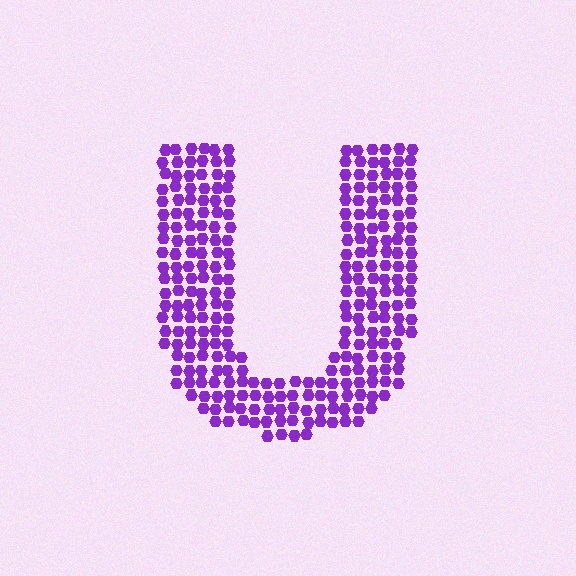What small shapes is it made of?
It is made of small hexagons.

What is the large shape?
The large shape is the letter U.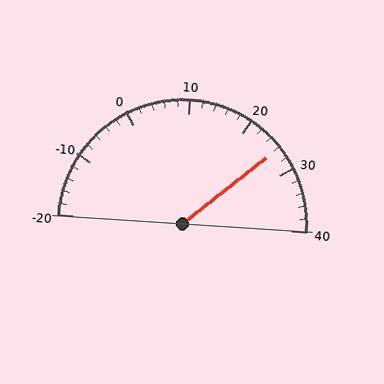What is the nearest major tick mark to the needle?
The nearest major tick mark is 30.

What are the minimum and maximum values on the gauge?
The gauge ranges from -20 to 40.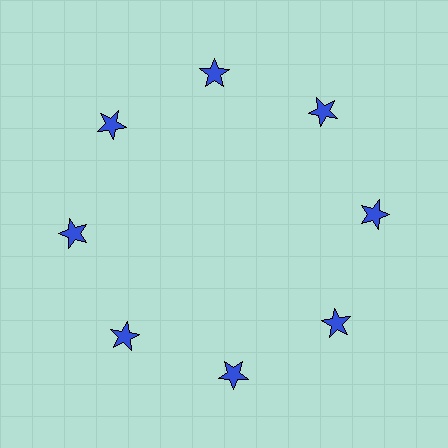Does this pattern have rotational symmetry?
Yes, this pattern has 8-fold rotational symmetry. It looks the same after rotating 45 degrees around the center.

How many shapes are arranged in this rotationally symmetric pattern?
There are 8 shapes, arranged in 8 groups of 1.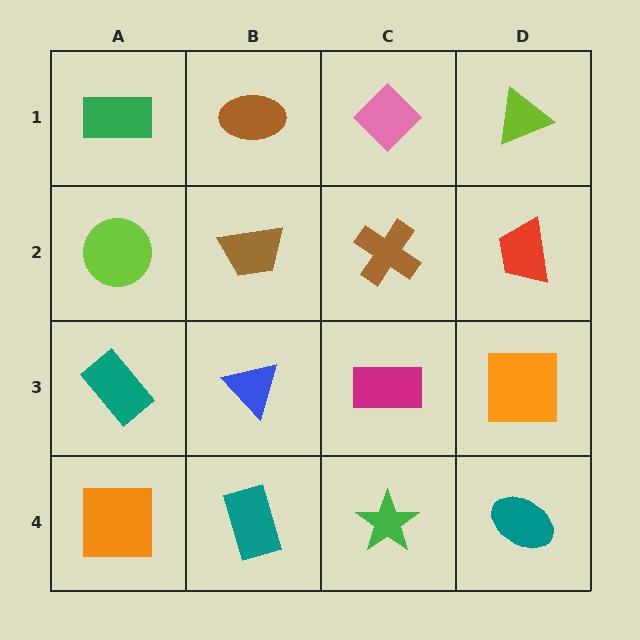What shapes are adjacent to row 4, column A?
A teal rectangle (row 3, column A), a teal rectangle (row 4, column B).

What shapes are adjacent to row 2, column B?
A brown ellipse (row 1, column B), a blue triangle (row 3, column B), a lime circle (row 2, column A), a brown cross (row 2, column C).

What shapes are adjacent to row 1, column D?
A red trapezoid (row 2, column D), a pink diamond (row 1, column C).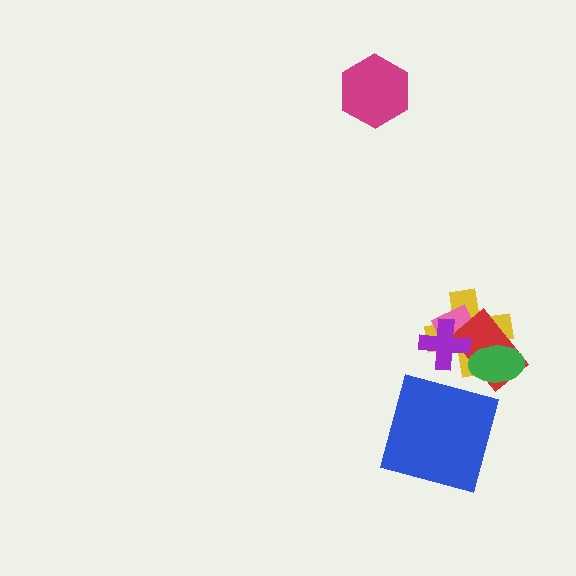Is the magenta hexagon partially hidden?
No, no other shape covers it.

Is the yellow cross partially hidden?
Yes, it is partially covered by another shape.